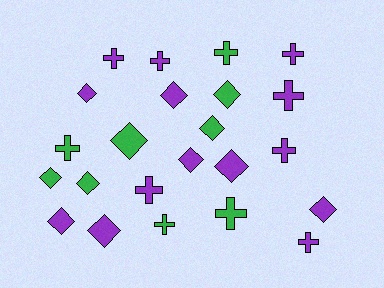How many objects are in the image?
There are 23 objects.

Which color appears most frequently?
Purple, with 14 objects.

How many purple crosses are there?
There are 7 purple crosses.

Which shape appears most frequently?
Diamond, with 12 objects.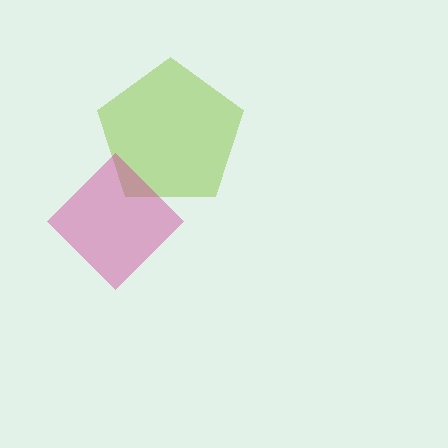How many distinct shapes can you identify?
There are 2 distinct shapes: a lime pentagon, a magenta diamond.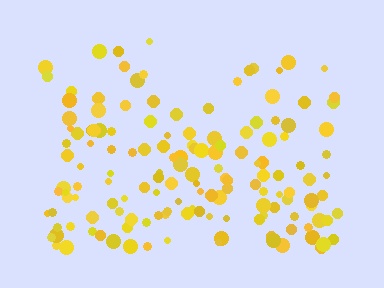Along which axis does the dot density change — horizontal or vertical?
Vertical.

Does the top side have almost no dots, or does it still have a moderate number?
Still a moderate number, just noticeably fewer than the bottom.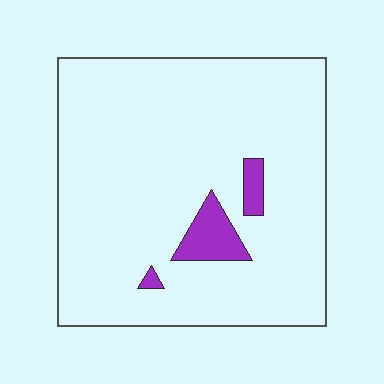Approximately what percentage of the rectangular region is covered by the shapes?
Approximately 5%.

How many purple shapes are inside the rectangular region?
3.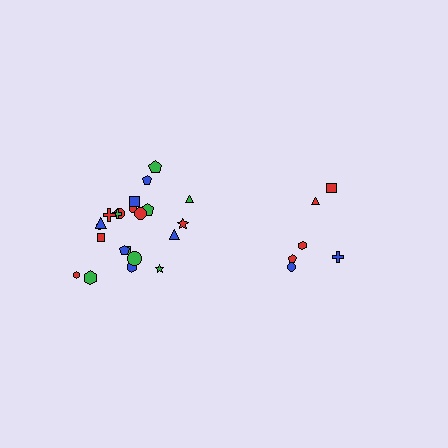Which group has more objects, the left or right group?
The left group.